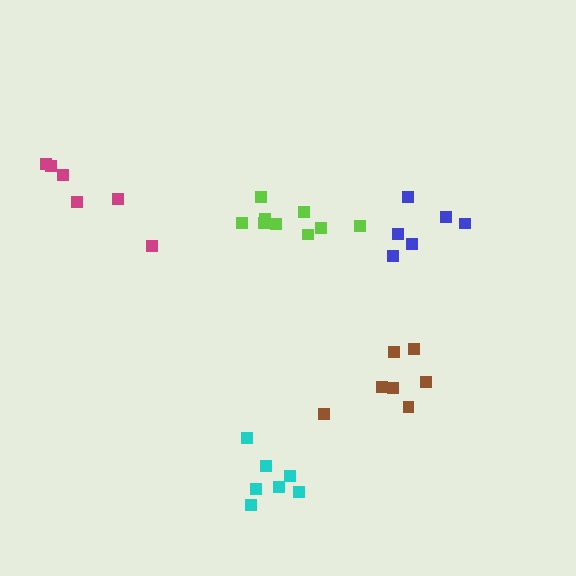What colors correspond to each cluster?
The clusters are colored: magenta, lime, blue, cyan, brown.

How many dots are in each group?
Group 1: 6 dots, Group 2: 9 dots, Group 3: 6 dots, Group 4: 7 dots, Group 5: 7 dots (35 total).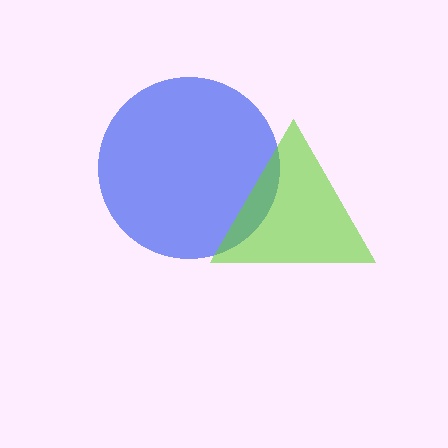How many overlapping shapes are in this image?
There are 2 overlapping shapes in the image.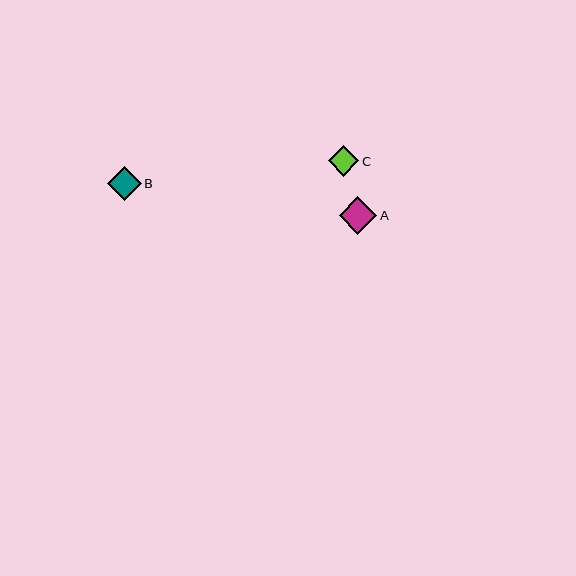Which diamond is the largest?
Diamond A is the largest with a size of approximately 38 pixels.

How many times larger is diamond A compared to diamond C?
Diamond A is approximately 1.2 times the size of diamond C.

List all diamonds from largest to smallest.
From largest to smallest: A, B, C.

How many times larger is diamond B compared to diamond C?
Diamond B is approximately 1.1 times the size of diamond C.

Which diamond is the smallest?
Diamond C is the smallest with a size of approximately 31 pixels.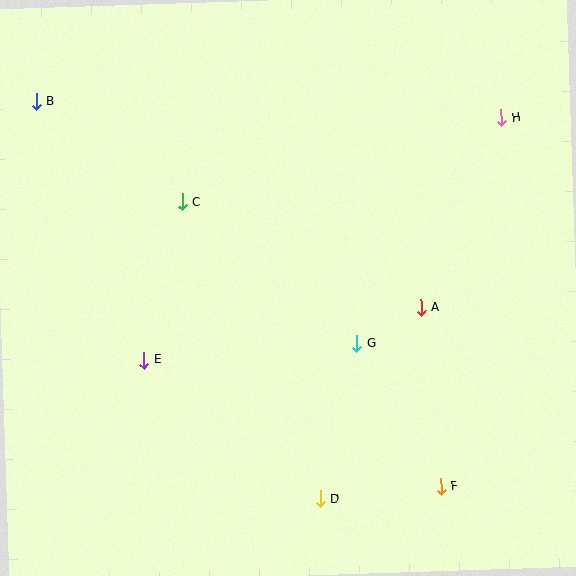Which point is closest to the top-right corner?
Point H is closest to the top-right corner.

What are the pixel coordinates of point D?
Point D is at (320, 499).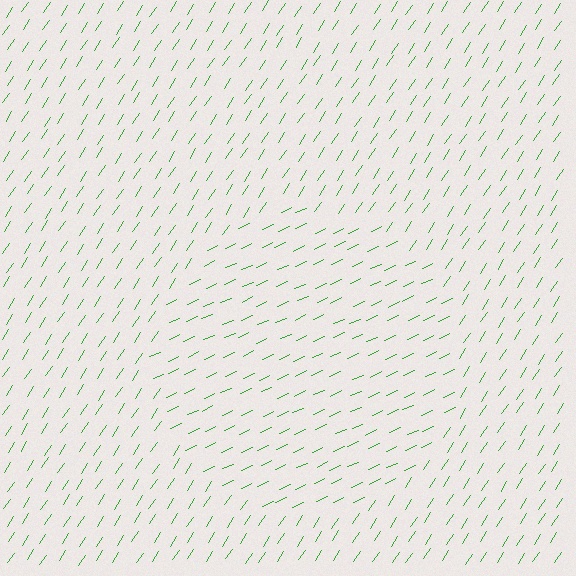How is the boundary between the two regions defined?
The boundary is defined purely by a change in line orientation (approximately 32 degrees difference). All lines are the same color and thickness.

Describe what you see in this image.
The image is filled with small green line segments. A circle region in the image has lines oriented differently from the surrounding lines, creating a visible texture boundary.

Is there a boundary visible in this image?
Yes, there is a texture boundary formed by a change in line orientation.